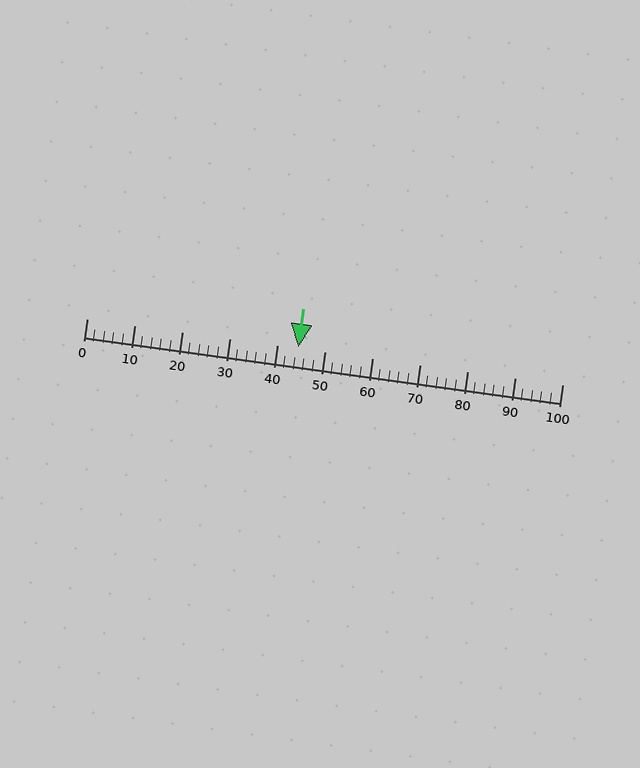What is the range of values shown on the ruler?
The ruler shows values from 0 to 100.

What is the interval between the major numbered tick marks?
The major tick marks are spaced 10 units apart.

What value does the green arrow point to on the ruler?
The green arrow points to approximately 44.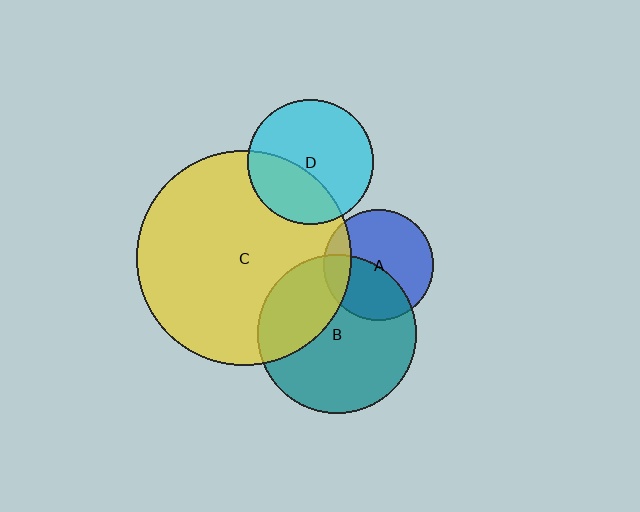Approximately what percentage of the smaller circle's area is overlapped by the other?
Approximately 40%.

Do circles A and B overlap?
Yes.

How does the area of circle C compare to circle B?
Approximately 1.8 times.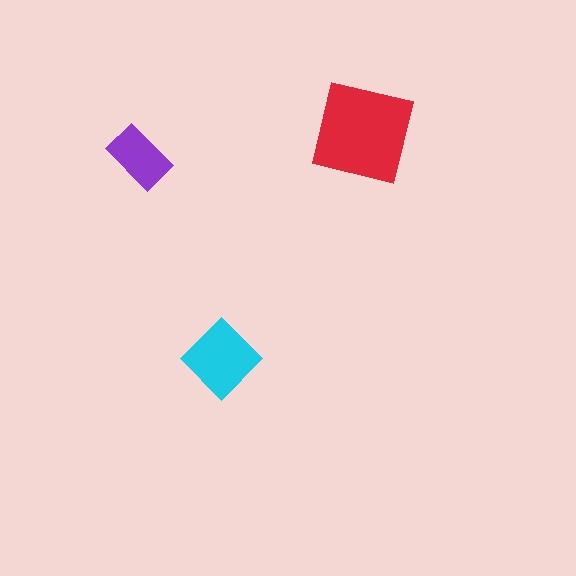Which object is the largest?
The red square.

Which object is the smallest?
The purple rectangle.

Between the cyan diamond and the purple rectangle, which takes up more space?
The cyan diamond.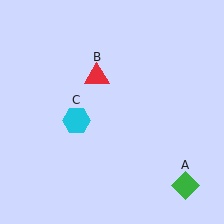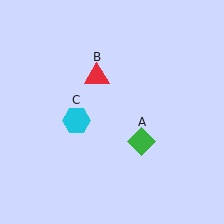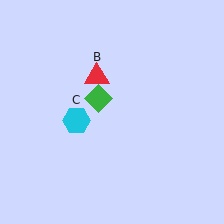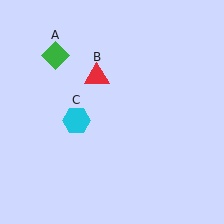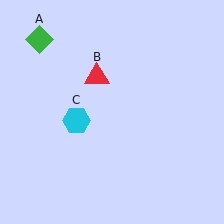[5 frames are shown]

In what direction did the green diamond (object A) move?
The green diamond (object A) moved up and to the left.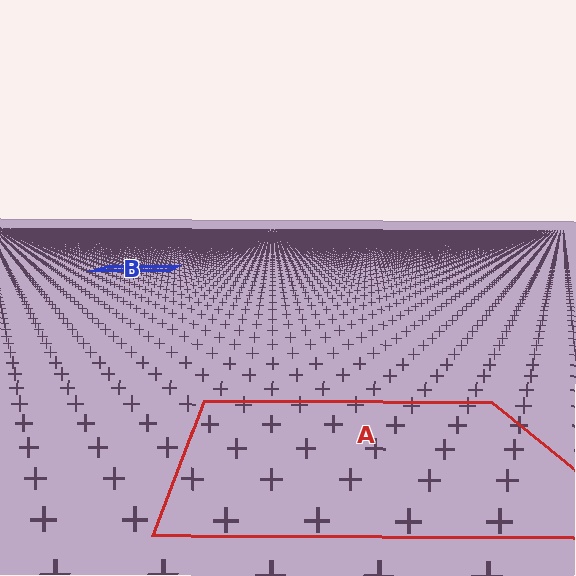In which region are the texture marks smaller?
The texture marks are smaller in region B, because it is farther away.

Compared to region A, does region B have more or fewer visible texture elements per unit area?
Region B has more texture elements per unit area — they are packed more densely because it is farther away.